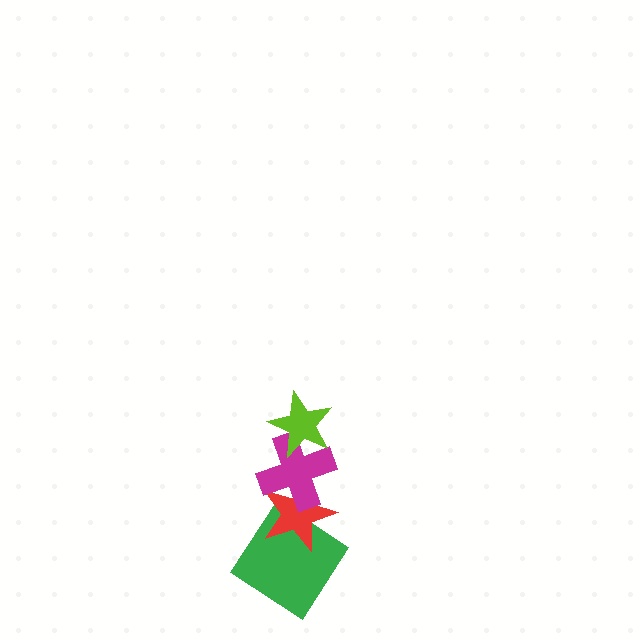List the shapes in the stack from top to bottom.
From top to bottom: the lime star, the magenta cross, the red star, the green diamond.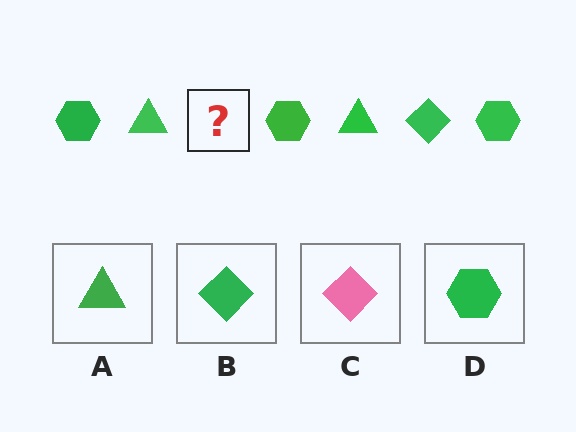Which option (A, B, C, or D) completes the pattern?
B.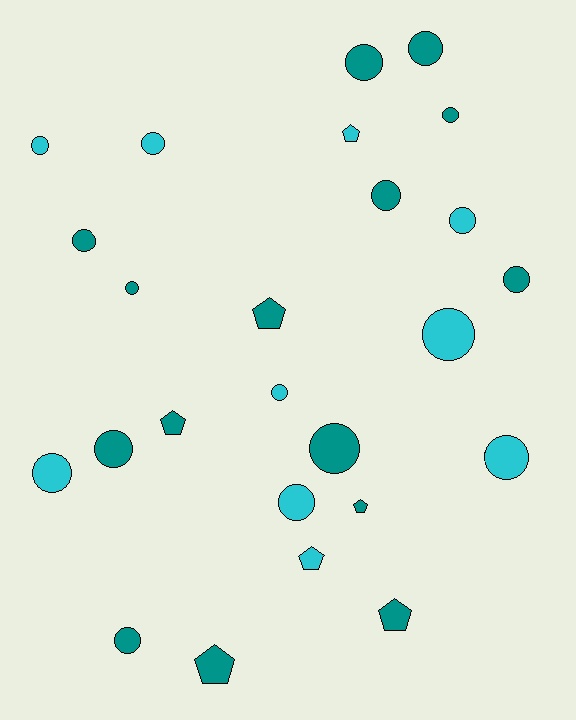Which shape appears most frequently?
Circle, with 18 objects.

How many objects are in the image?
There are 25 objects.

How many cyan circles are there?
There are 8 cyan circles.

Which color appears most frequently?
Teal, with 15 objects.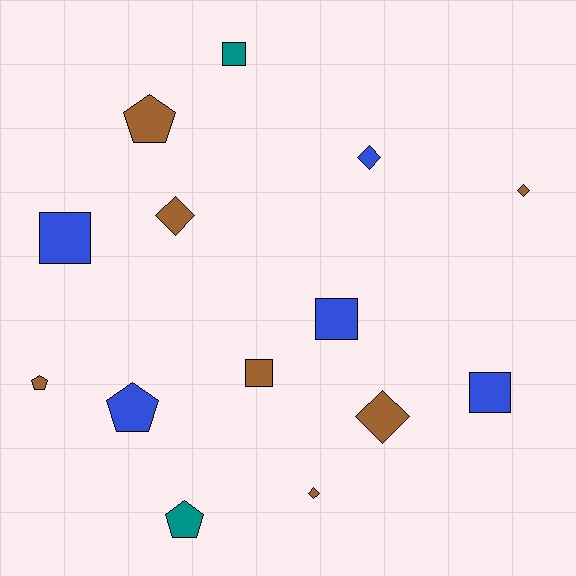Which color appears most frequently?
Brown, with 7 objects.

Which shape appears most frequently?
Square, with 5 objects.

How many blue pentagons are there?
There is 1 blue pentagon.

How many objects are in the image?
There are 14 objects.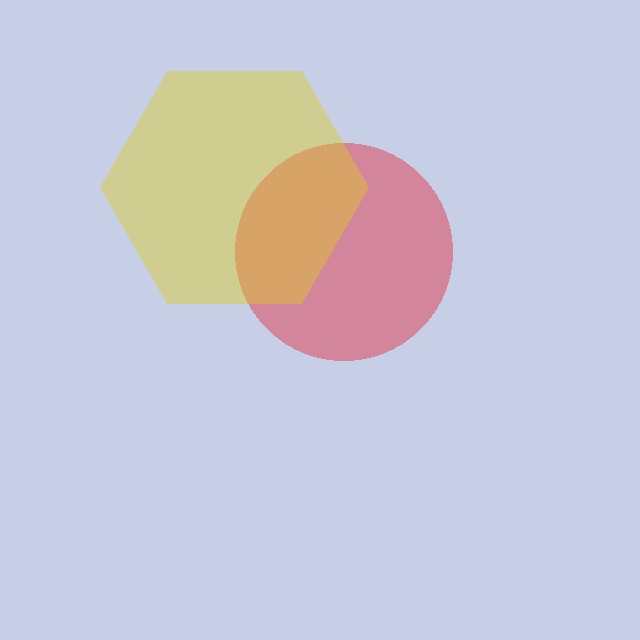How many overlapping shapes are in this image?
There are 2 overlapping shapes in the image.